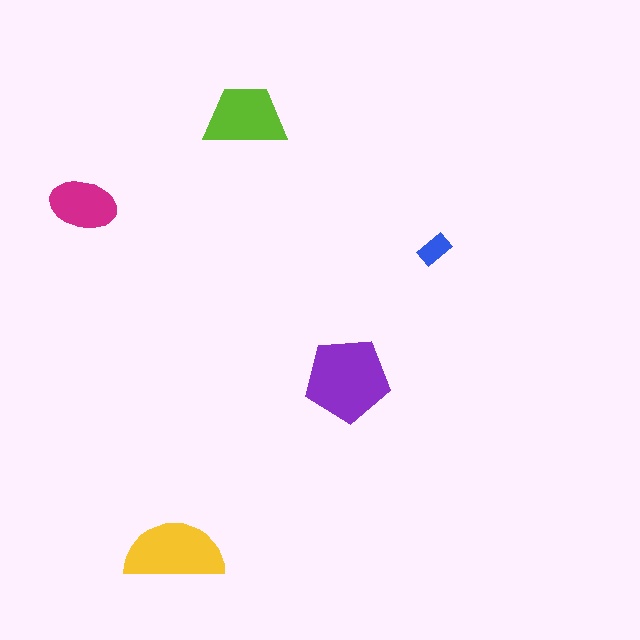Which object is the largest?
The purple pentagon.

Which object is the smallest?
The blue rectangle.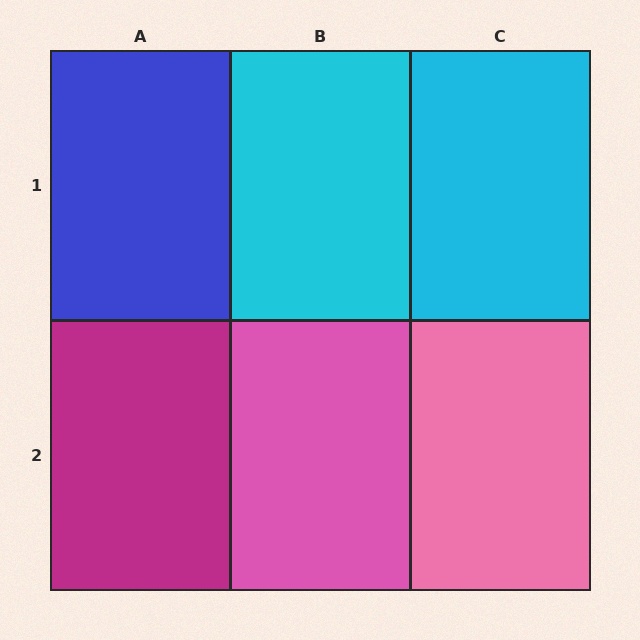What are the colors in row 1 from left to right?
Blue, cyan, cyan.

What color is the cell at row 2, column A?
Magenta.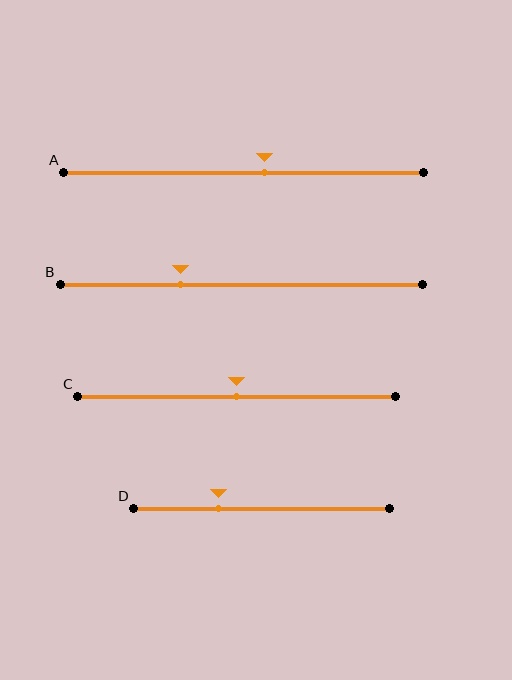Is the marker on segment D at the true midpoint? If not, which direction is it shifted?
No, the marker on segment D is shifted to the left by about 16% of the segment length.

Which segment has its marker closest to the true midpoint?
Segment C has its marker closest to the true midpoint.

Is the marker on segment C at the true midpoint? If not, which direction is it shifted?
Yes, the marker on segment C is at the true midpoint.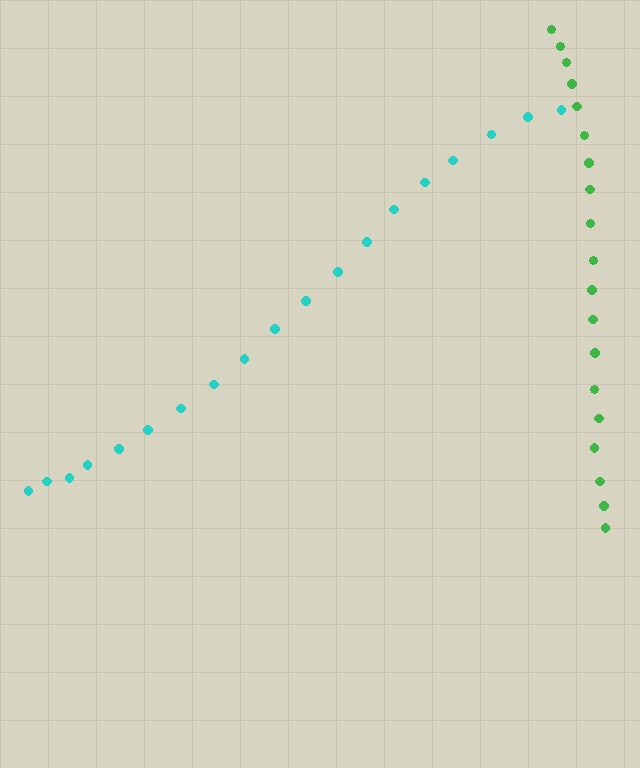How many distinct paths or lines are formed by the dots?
There are 2 distinct paths.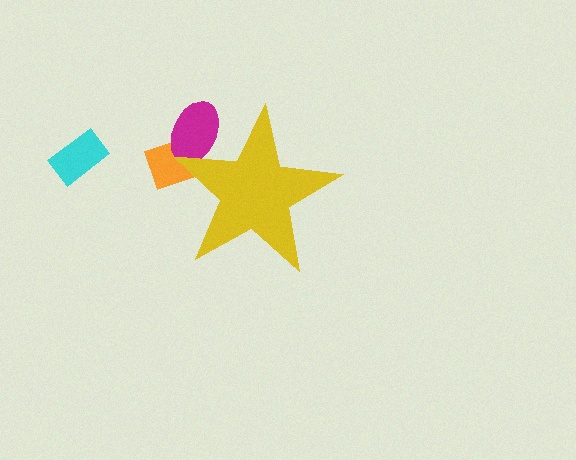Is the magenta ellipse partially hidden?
Yes, the magenta ellipse is partially hidden behind the yellow star.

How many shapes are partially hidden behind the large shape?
2 shapes are partially hidden.